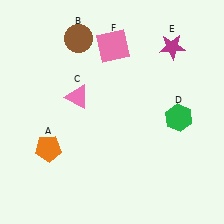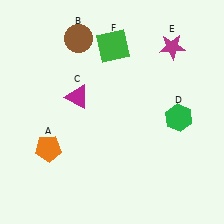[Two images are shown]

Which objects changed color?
C changed from pink to magenta. F changed from pink to green.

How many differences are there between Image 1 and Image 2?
There are 2 differences between the two images.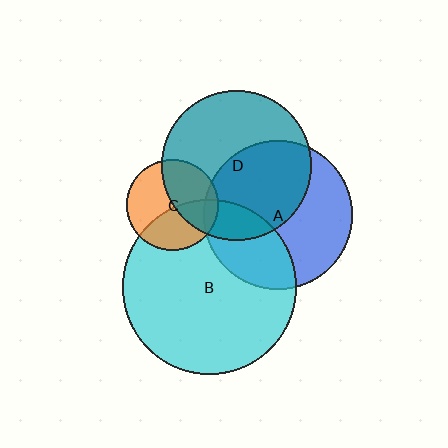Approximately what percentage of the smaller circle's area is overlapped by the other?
Approximately 15%.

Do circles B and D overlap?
Yes.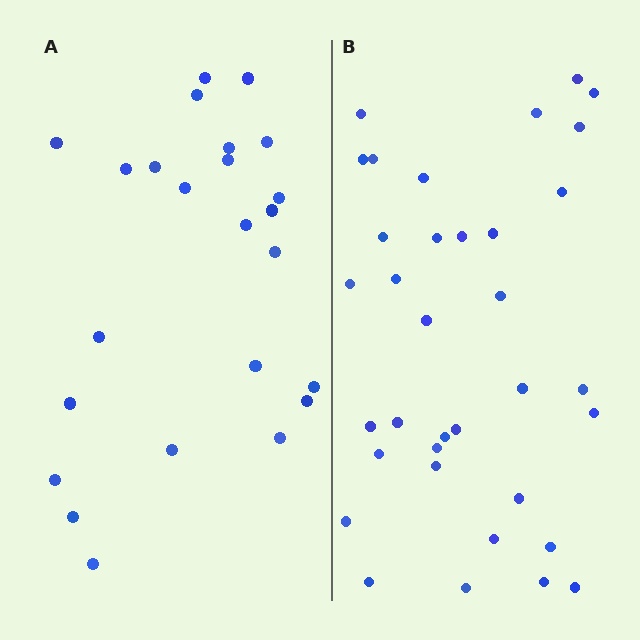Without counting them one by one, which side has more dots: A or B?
Region B (the right region) has more dots.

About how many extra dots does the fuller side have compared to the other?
Region B has roughly 12 or so more dots than region A.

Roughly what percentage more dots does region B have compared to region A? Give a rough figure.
About 45% more.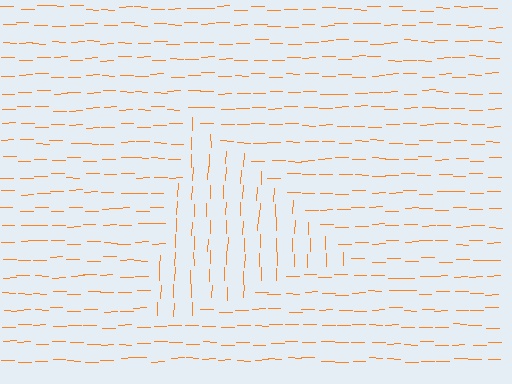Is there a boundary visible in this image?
Yes, there is a texture boundary formed by a change in line orientation.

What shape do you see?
I see a triangle.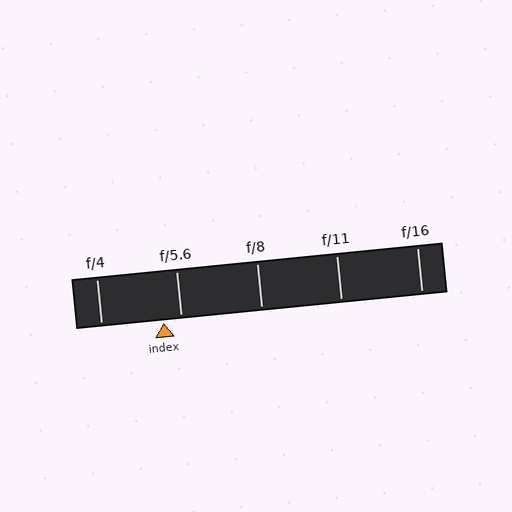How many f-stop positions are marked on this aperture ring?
There are 5 f-stop positions marked.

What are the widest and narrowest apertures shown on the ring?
The widest aperture shown is f/4 and the narrowest is f/16.